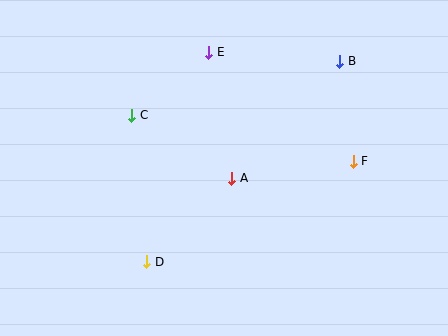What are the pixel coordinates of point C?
Point C is at (132, 115).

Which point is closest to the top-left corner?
Point C is closest to the top-left corner.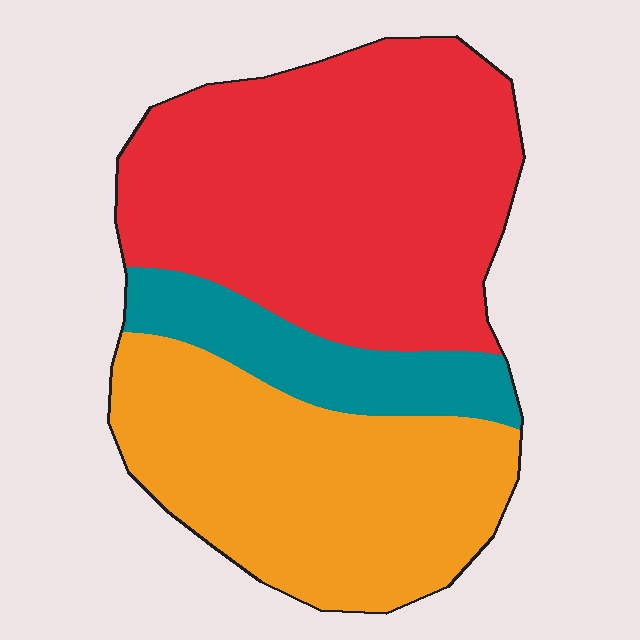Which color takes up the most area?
Red, at roughly 50%.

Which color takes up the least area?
Teal, at roughly 15%.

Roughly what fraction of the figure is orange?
Orange takes up about three eighths (3/8) of the figure.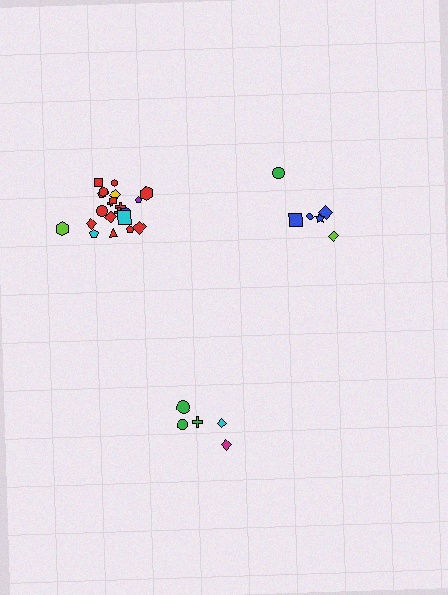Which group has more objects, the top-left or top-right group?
The top-left group.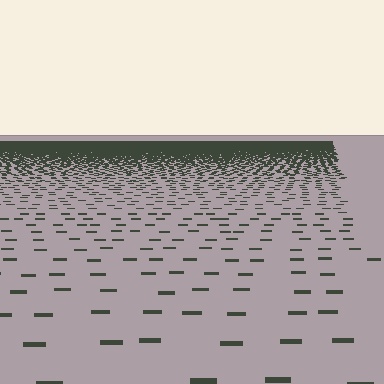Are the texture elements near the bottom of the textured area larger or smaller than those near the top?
Larger. Near the bottom, elements are closer to the viewer and appear at a bigger on-screen size.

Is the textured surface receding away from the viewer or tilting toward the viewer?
The surface is receding away from the viewer. Texture elements get smaller and denser toward the top.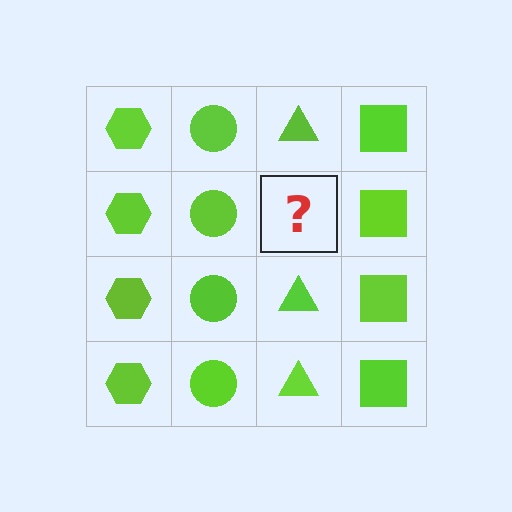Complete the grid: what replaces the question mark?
The question mark should be replaced with a lime triangle.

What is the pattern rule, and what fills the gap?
The rule is that each column has a consistent shape. The gap should be filled with a lime triangle.